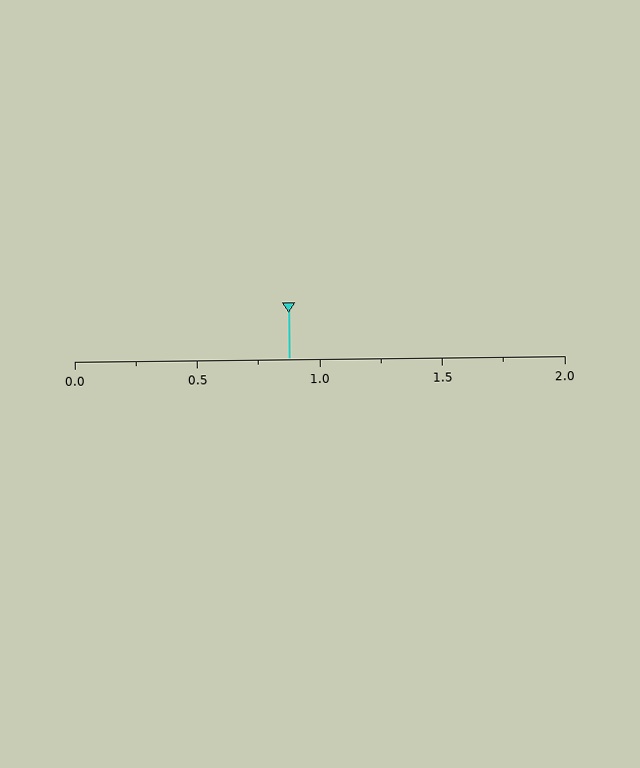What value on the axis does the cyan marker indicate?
The marker indicates approximately 0.88.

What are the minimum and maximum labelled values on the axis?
The axis runs from 0.0 to 2.0.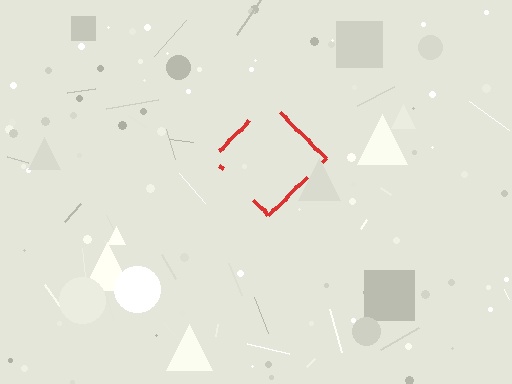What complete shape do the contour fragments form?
The contour fragments form a diamond.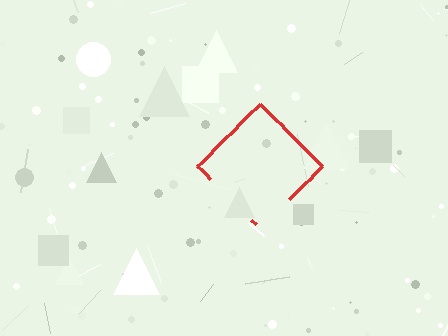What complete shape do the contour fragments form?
The contour fragments form a diamond.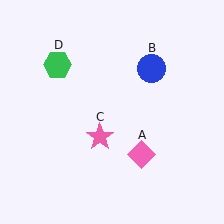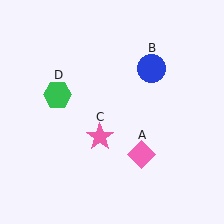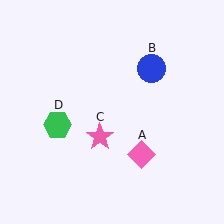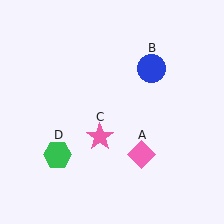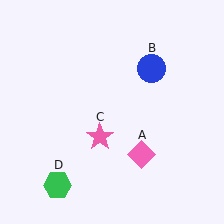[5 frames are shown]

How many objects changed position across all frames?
1 object changed position: green hexagon (object D).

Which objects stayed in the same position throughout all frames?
Pink diamond (object A) and blue circle (object B) and pink star (object C) remained stationary.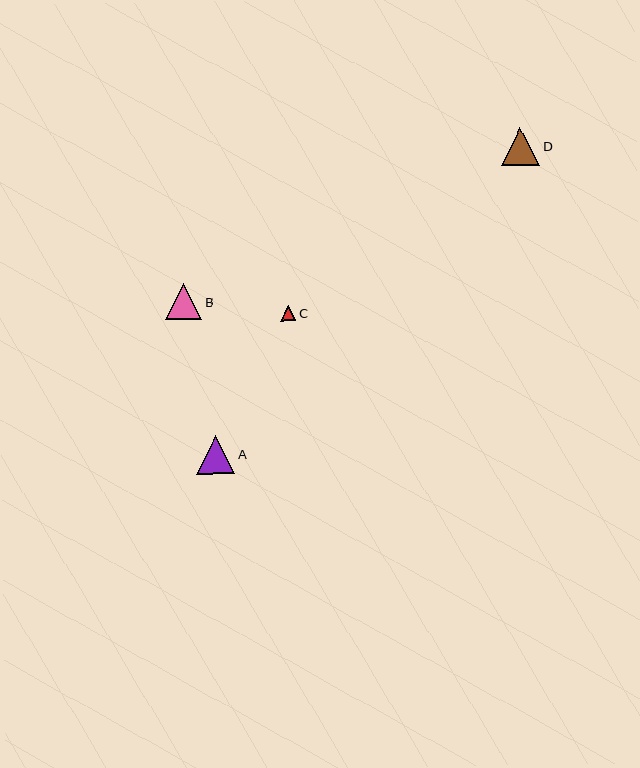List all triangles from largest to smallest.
From largest to smallest: A, D, B, C.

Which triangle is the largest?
Triangle A is the largest with a size of approximately 39 pixels.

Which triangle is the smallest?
Triangle C is the smallest with a size of approximately 15 pixels.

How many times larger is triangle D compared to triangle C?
Triangle D is approximately 2.5 times the size of triangle C.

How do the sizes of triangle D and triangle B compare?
Triangle D and triangle B are approximately the same size.